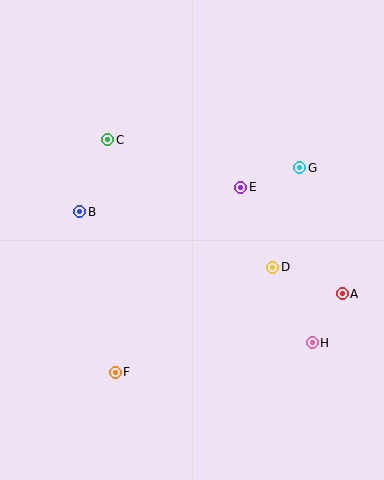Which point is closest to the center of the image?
Point E at (241, 187) is closest to the center.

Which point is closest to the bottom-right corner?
Point H is closest to the bottom-right corner.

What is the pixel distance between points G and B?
The distance between G and B is 224 pixels.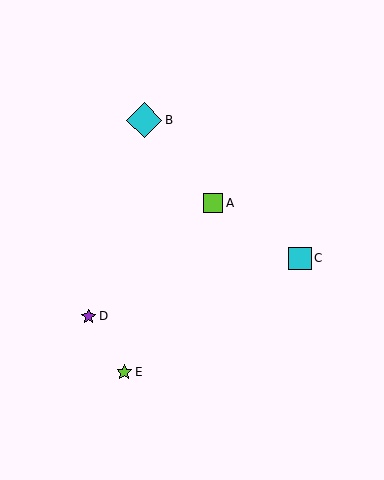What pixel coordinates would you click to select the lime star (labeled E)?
Click at (124, 372) to select the lime star E.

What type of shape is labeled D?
Shape D is a purple star.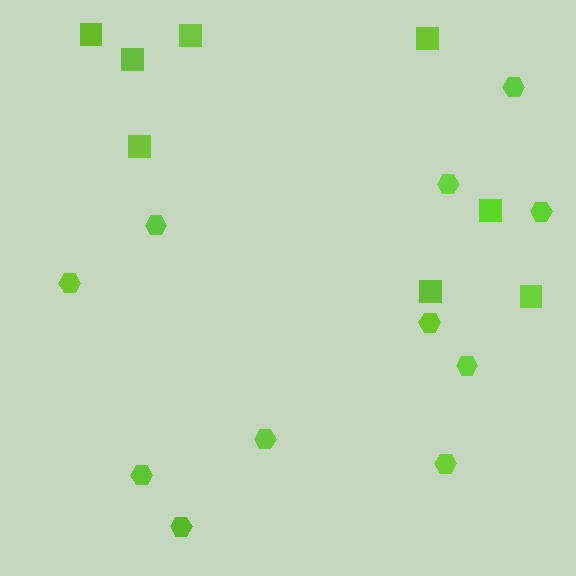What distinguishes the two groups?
There are 2 groups: one group of hexagons (11) and one group of squares (8).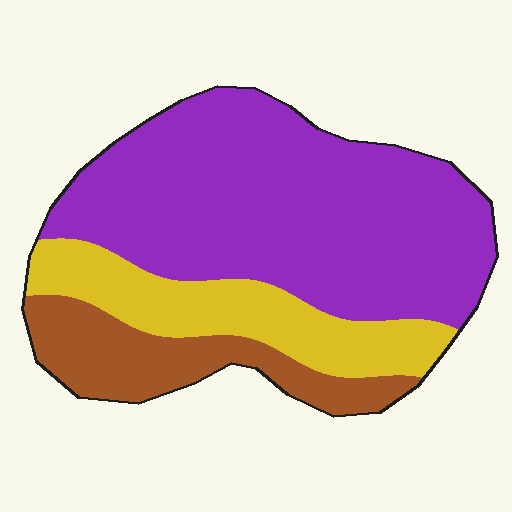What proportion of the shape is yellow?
Yellow covers 22% of the shape.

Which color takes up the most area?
Purple, at roughly 60%.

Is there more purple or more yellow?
Purple.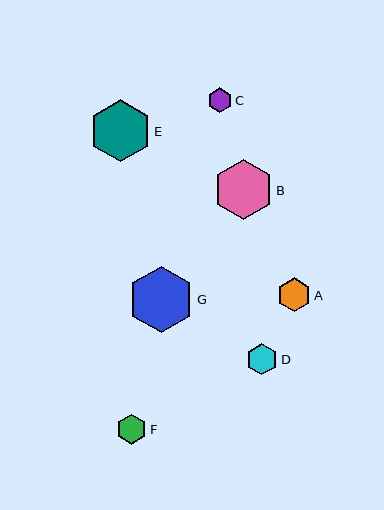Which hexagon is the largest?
Hexagon G is the largest with a size of approximately 66 pixels.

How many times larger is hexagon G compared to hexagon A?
Hexagon G is approximately 2.0 times the size of hexagon A.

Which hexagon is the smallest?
Hexagon C is the smallest with a size of approximately 25 pixels.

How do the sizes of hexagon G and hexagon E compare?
Hexagon G and hexagon E are approximately the same size.